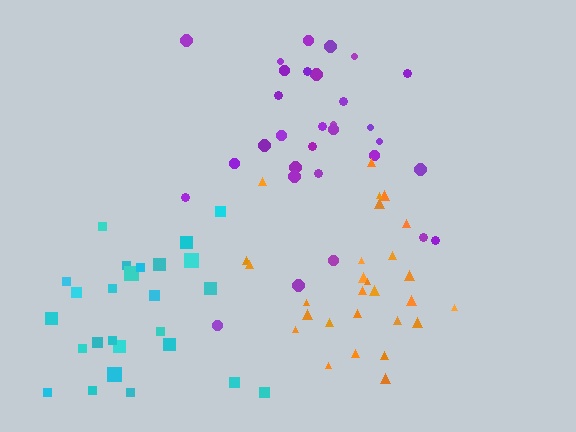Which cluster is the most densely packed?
Cyan.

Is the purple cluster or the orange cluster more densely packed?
Orange.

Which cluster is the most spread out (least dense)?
Purple.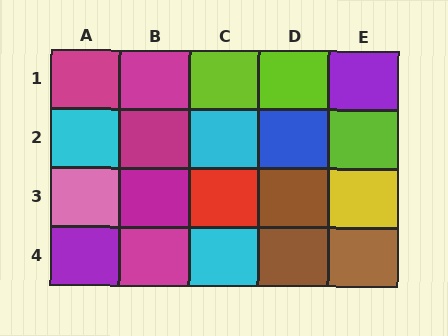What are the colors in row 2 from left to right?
Cyan, magenta, cyan, blue, lime.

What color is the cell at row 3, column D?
Brown.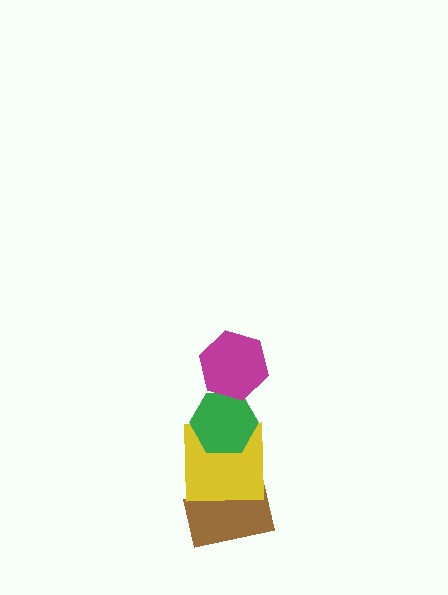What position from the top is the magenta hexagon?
The magenta hexagon is 1st from the top.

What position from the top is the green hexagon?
The green hexagon is 2nd from the top.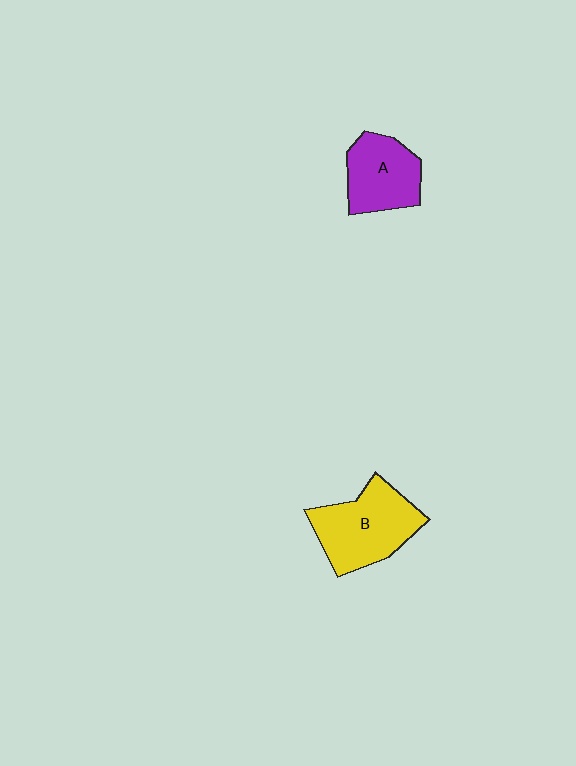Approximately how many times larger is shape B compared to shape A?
Approximately 1.4 times.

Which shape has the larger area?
Shape B (yellow).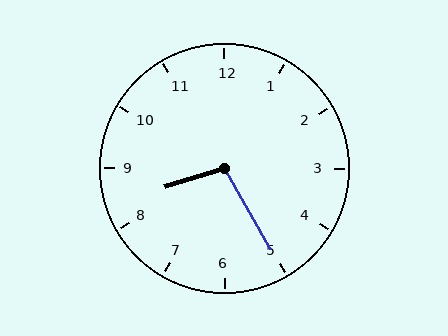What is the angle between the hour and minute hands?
Approximately 102 degrees.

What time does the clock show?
8:25.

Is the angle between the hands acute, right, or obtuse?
It is obtuse.